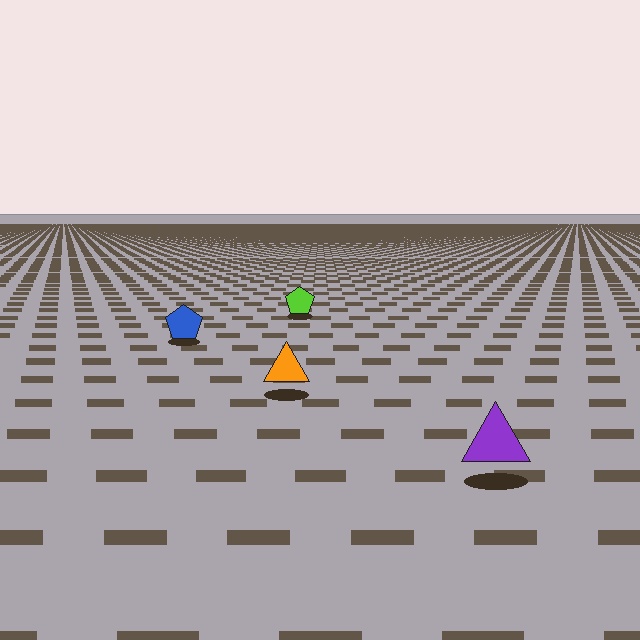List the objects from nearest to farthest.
From nearest to farthest: the purple triangle, the orange triangle, the blue pentagon, the lime pentagon.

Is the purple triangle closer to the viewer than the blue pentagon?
Yes. The purple triangle is closer — you can tell from the texture gradient: the ground texture is coarser near it.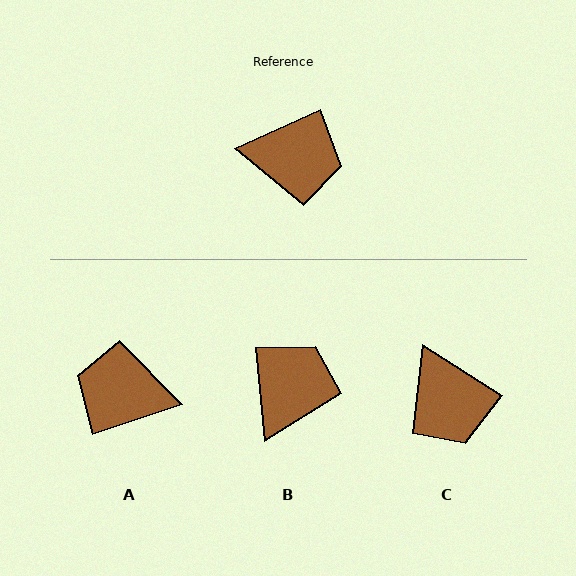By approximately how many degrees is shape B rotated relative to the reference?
Approximately 71 degrees counter-clockwise.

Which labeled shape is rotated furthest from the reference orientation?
A, about 174 degrees away.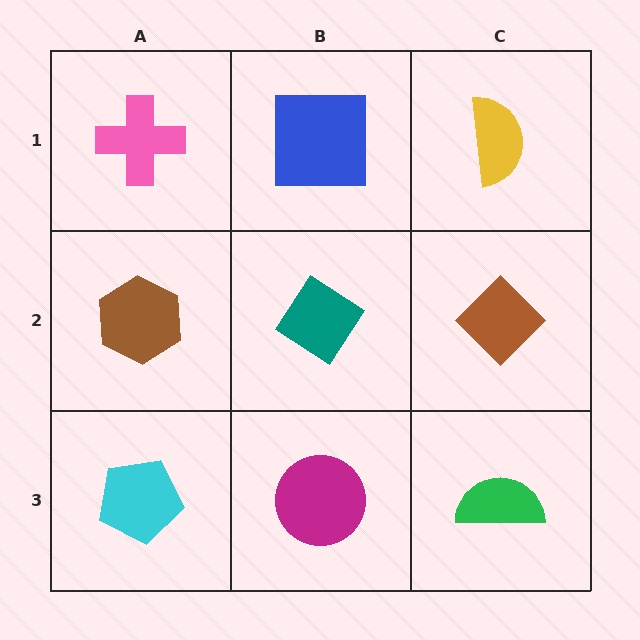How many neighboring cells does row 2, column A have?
3.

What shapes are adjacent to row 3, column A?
A brown hexagon (row 2, column A), a magenta circle (row 3, column B).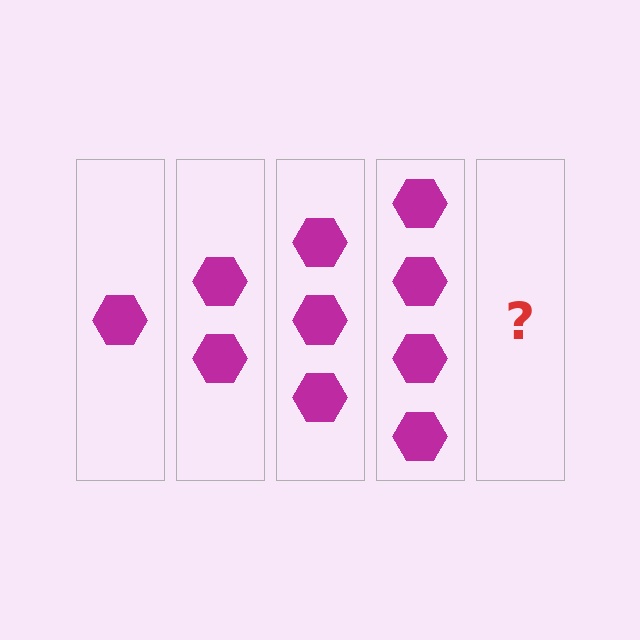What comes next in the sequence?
The next element should be 5 hexagons.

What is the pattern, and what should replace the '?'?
The pattern is that each step adds one more hexagon. The '?' should be 5 hexagons.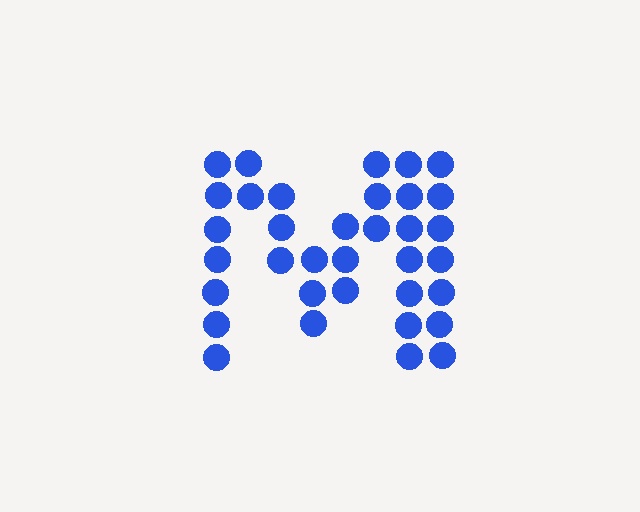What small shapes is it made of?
It is made of small circles.